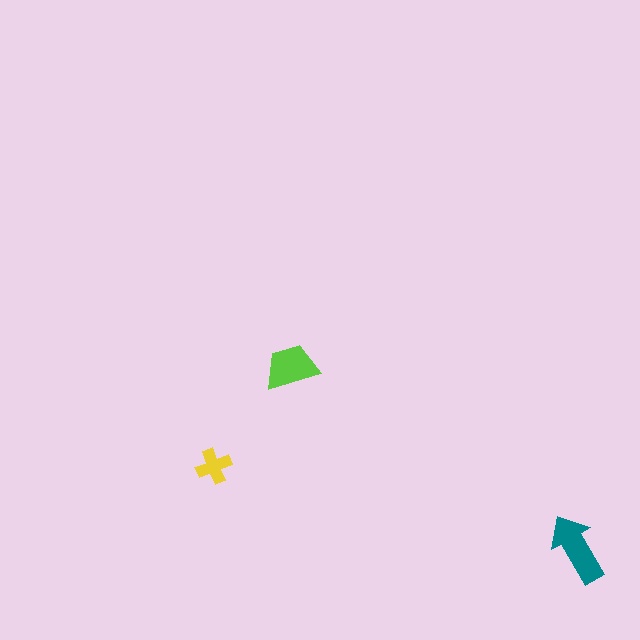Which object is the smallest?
The yellow cross.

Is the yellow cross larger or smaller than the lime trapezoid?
Smaller.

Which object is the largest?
The teal arrow.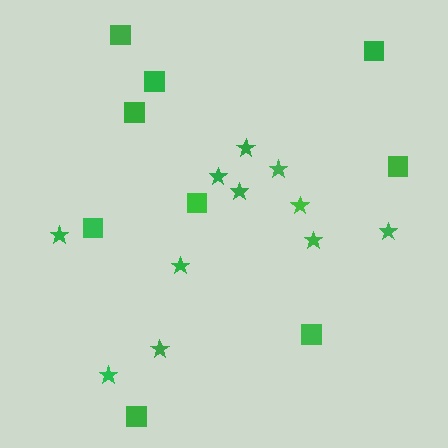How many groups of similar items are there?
There are 2 groups: one group of squares (9) and one group of stars (11).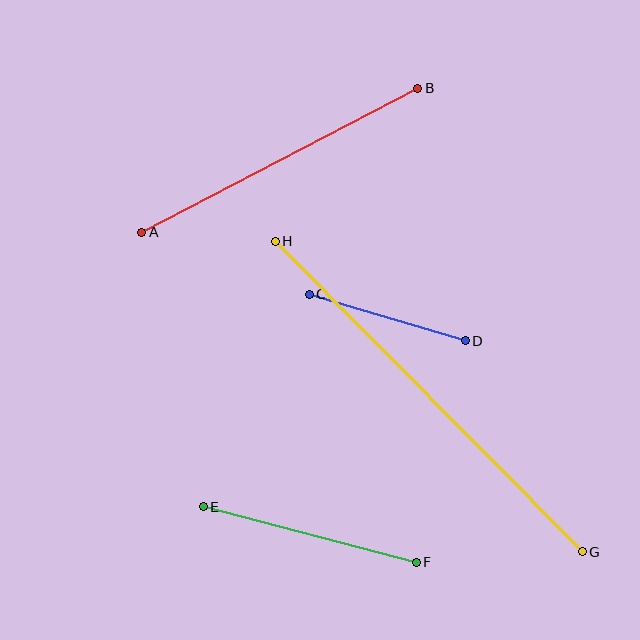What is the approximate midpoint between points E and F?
The midpoint is at approximately (310, 535) pixels.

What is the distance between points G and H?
The distance is approximately 437 pixels.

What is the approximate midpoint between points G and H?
The midpoint is at approximately (429, 396) pixels.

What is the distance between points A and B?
The distance is approximately 311 pixels.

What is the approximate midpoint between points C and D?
The midpoint is at approximately (387, 317) pixels.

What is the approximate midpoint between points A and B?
The midpoint is at approximately (280, 160) pixels.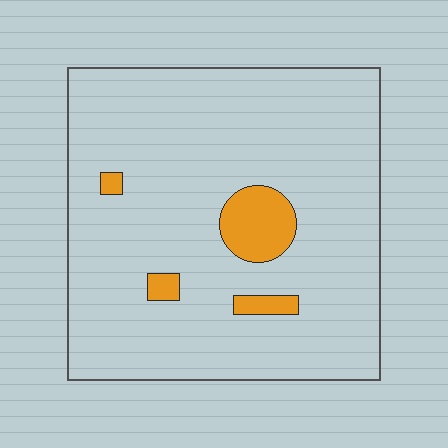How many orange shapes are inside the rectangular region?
4.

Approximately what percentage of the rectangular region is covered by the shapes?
Approximately 10%.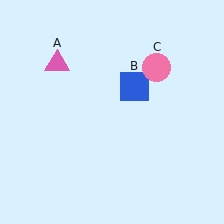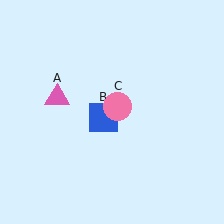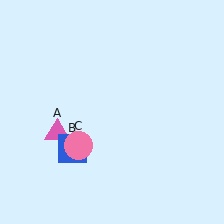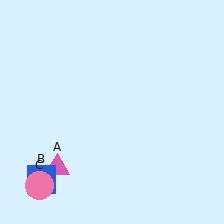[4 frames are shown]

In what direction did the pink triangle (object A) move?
The pink triangle (object A) moved down.